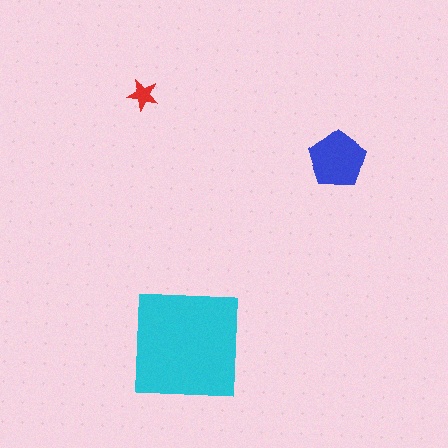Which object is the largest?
The cyan square.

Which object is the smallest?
The red star.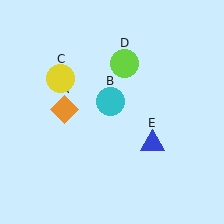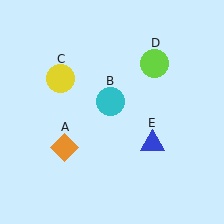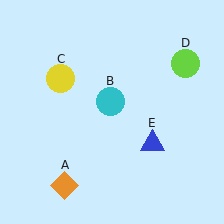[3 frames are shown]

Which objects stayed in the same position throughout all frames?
Cyan circle (object B) and yellow circle (object C) and blue triangle (object E) remained stationary.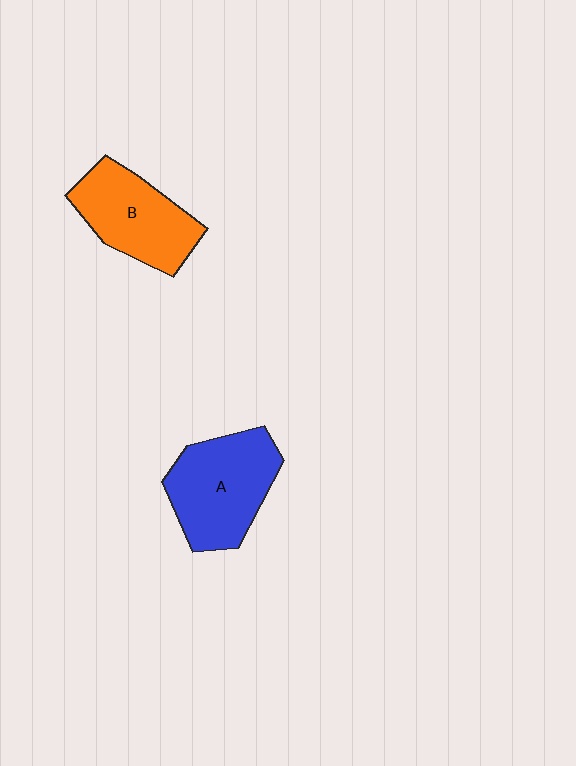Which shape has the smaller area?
Shape B (orange).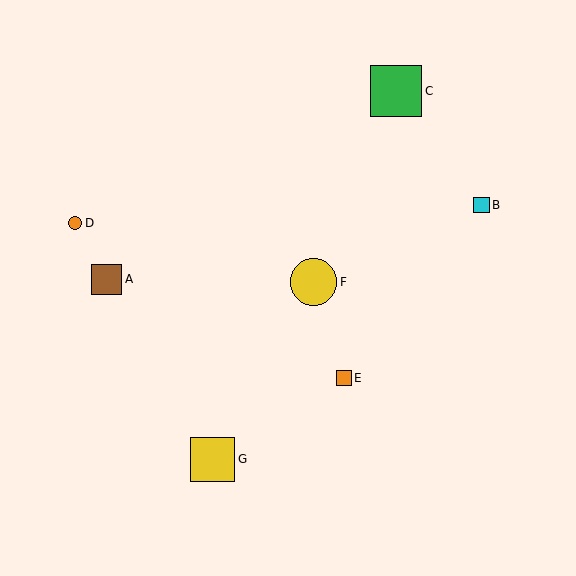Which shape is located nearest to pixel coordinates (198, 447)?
The yellow square (labeled G) at (212, 459) is nearest to that location.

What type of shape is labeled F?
Shape F is a yellow circle.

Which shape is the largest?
The green square (labeled C) is the largest.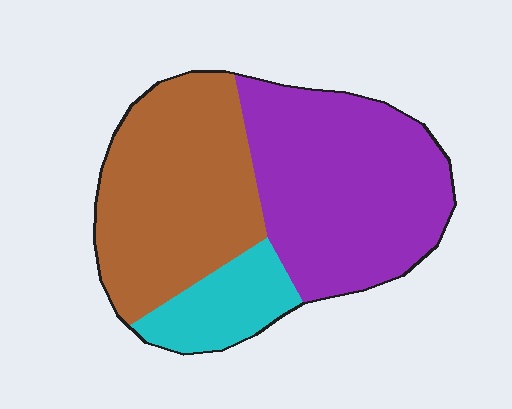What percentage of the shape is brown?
Brown takes up about two fifths (2/5) of the shape.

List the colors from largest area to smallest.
From largest to smallest: purple, brown, cyan.